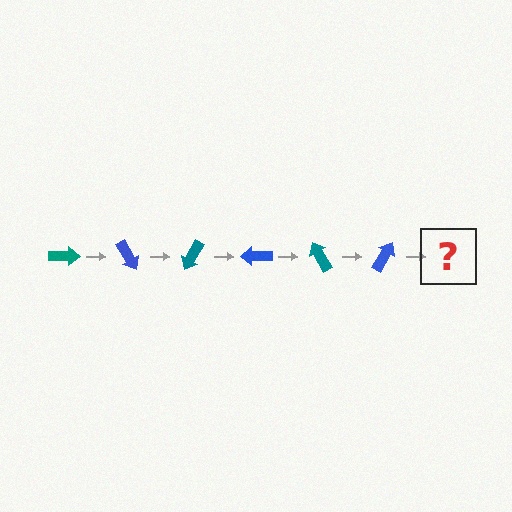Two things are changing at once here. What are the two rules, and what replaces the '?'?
The two rules are that it rotates 60 degrees each step and the color cycles through teal and blue. The '?' should be a teal arrow, rotated 360 degrees from the start.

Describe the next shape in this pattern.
It should be a teal arrow, rotated 360 degrees from the start.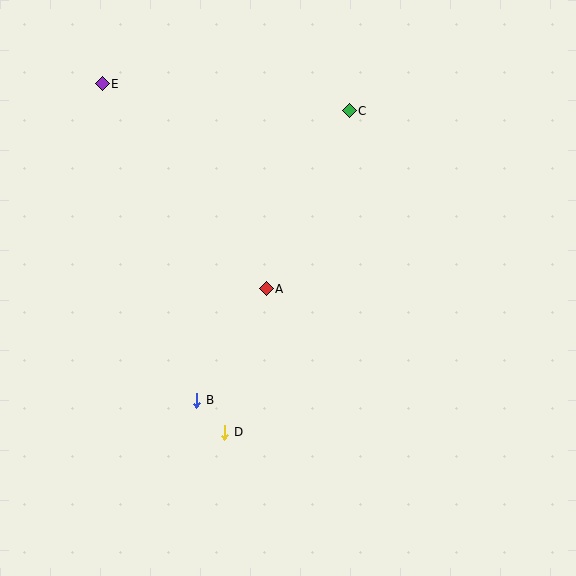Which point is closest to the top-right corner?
Point C is closest to the top-right corner.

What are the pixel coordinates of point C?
Point C is at (349, 111).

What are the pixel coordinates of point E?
Point E is at (102, 84).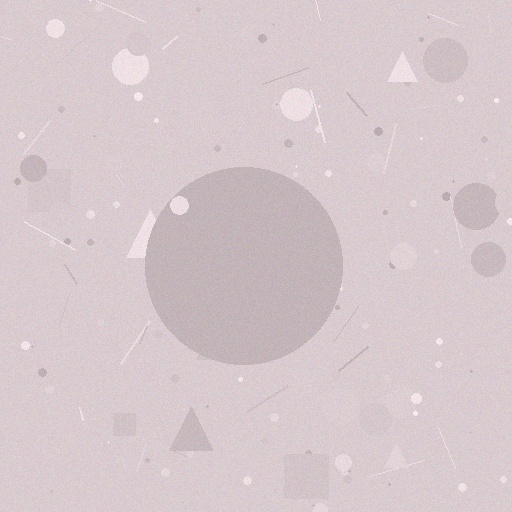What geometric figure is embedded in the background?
A circle is embedded in the background.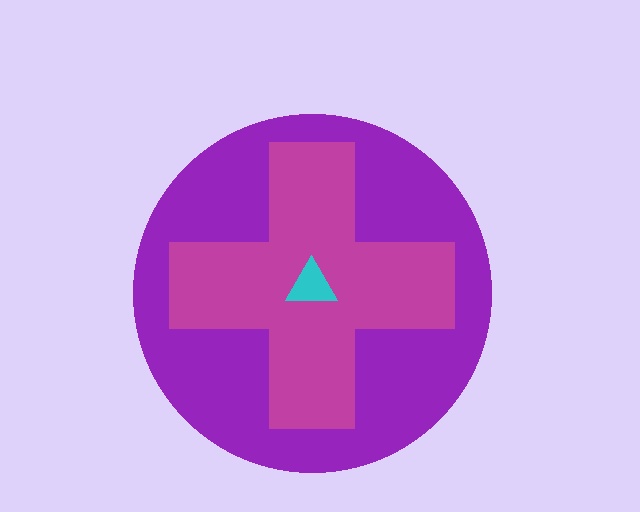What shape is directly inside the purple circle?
The magenta cross.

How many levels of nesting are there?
3.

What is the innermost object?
The cyan triangle.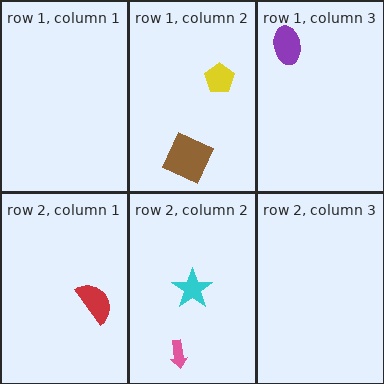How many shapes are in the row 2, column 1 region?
1.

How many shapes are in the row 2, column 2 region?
2.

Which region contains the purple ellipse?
The row 1, column 3 region.